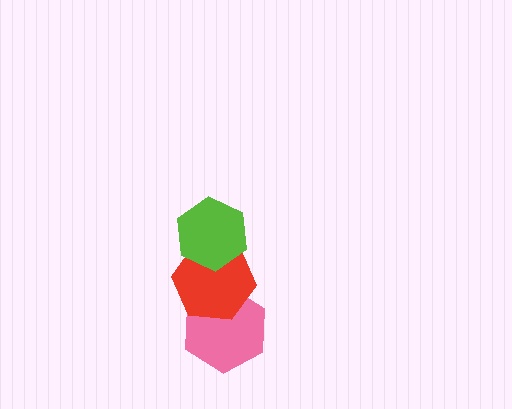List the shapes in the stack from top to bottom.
From top to bottom: the lime hexagon, the red hexagon, the pink hexagon.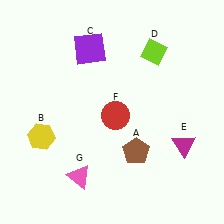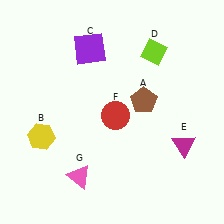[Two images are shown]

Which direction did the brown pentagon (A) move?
The brown pentagon (A) moved up.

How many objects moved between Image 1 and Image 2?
1 object moved between the two images.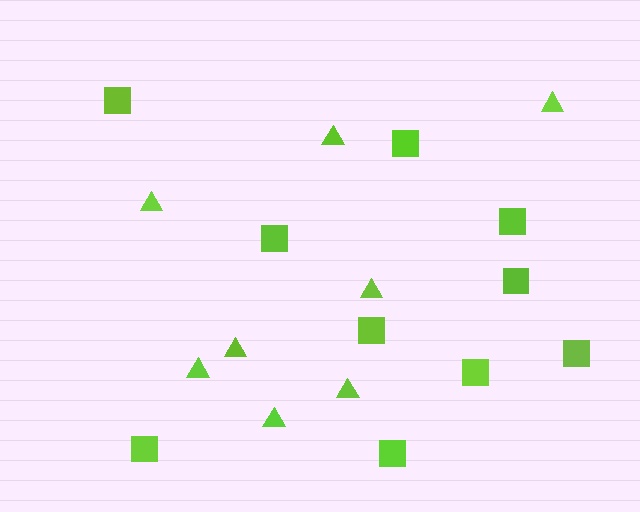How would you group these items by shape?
There are 2 groups: one group of triangles (8) and one group of squares (10).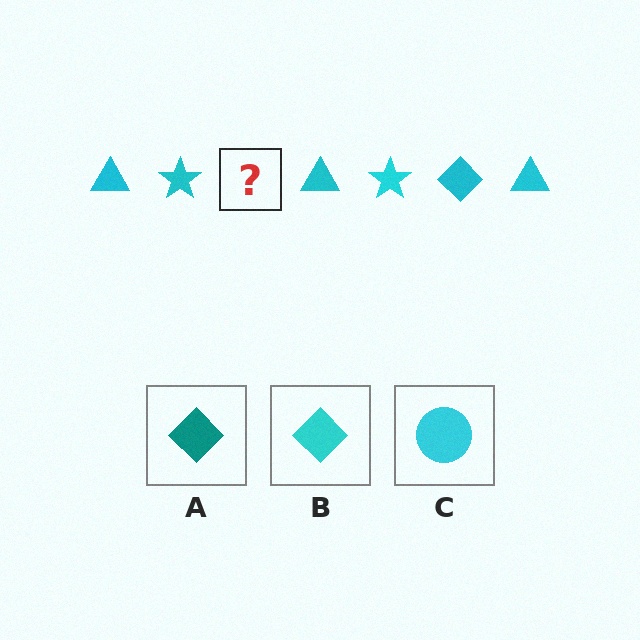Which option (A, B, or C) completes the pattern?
B.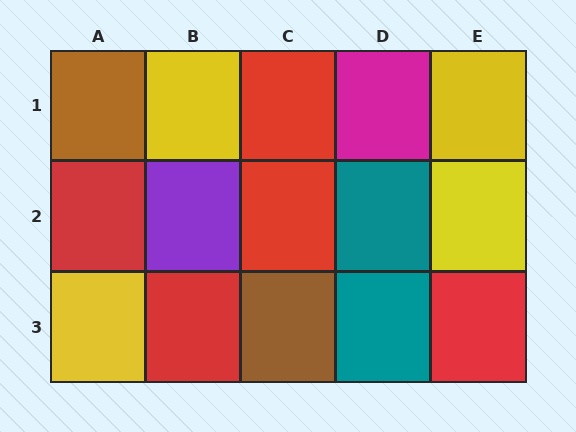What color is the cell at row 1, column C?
Red.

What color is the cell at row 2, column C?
Red.